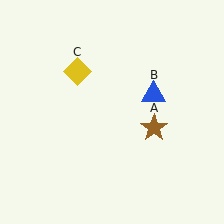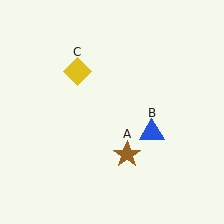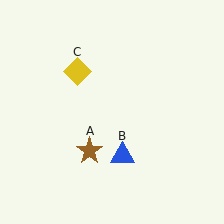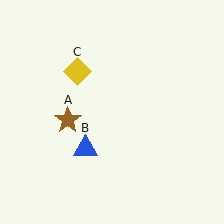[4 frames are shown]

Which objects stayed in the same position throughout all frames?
Yellow diamond (object C) remained stationary.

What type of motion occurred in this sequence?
The brown star (object A), blue triangle (object B) rotated clockwise around the center of the scene.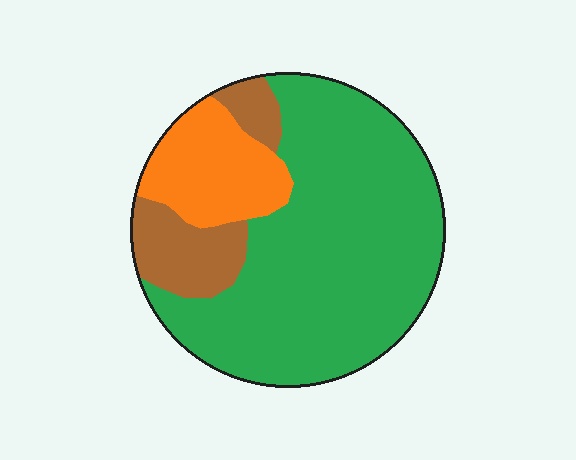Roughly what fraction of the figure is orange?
Orange covers 17% of the figure.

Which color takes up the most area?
Green, at roughly 70%.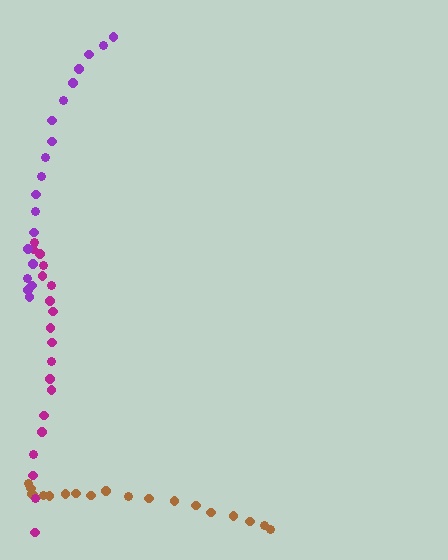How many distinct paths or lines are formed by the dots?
There are 3 distinct paths.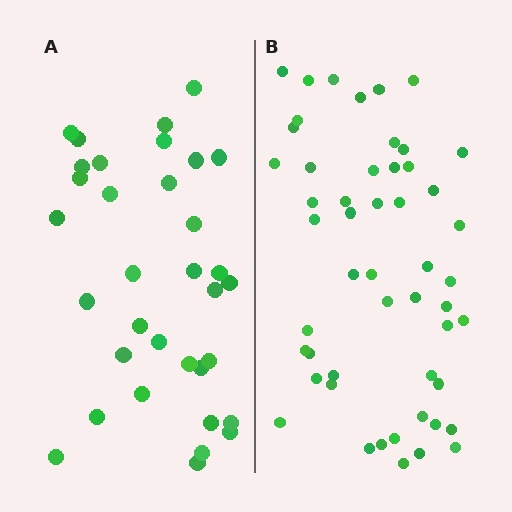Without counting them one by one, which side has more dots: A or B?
Region B (the right region) has more dots.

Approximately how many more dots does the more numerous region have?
Region B has approximately 15 more dots than region A.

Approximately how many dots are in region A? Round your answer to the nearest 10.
About 30 dots. (The exact count is 34, which rounds to 30.)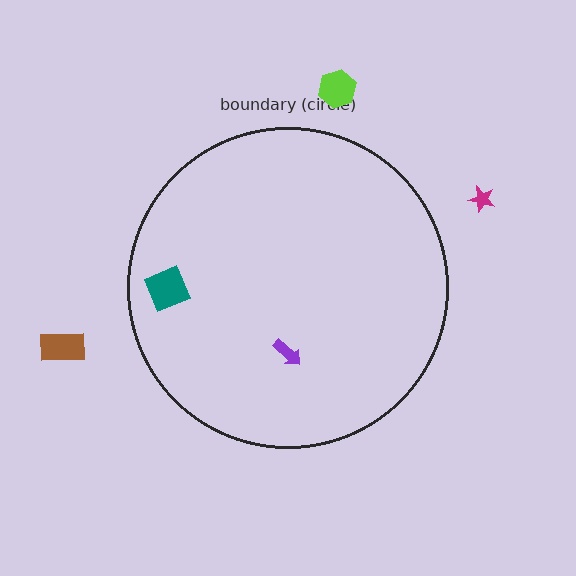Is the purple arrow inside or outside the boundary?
Inside.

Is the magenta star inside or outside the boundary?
Outside.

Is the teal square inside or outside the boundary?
Inside.